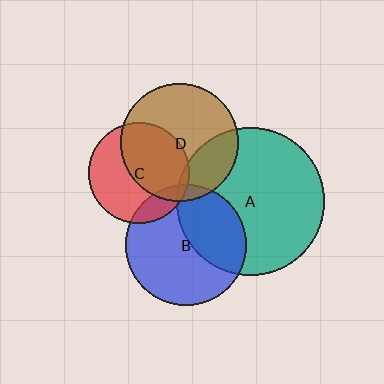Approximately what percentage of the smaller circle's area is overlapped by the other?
Approximately 25%.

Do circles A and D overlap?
Yes.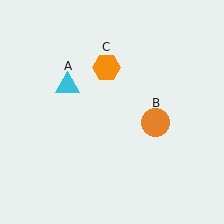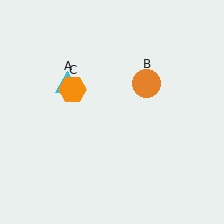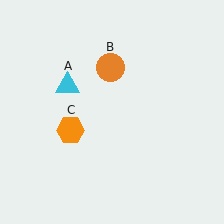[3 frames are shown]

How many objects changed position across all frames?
2 objects changed position: orange circle (object B), orange hexagon (object C).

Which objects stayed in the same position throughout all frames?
Cyan triangle (object A) remained stationary.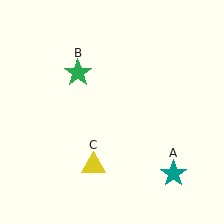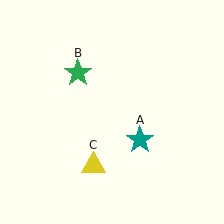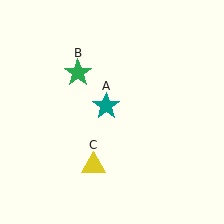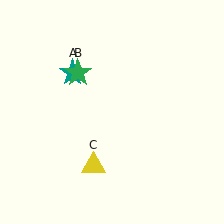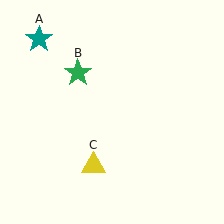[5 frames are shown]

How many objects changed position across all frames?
1 object changed position: teal star (object A).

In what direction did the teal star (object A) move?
The teal star (object A) moved up and to the left.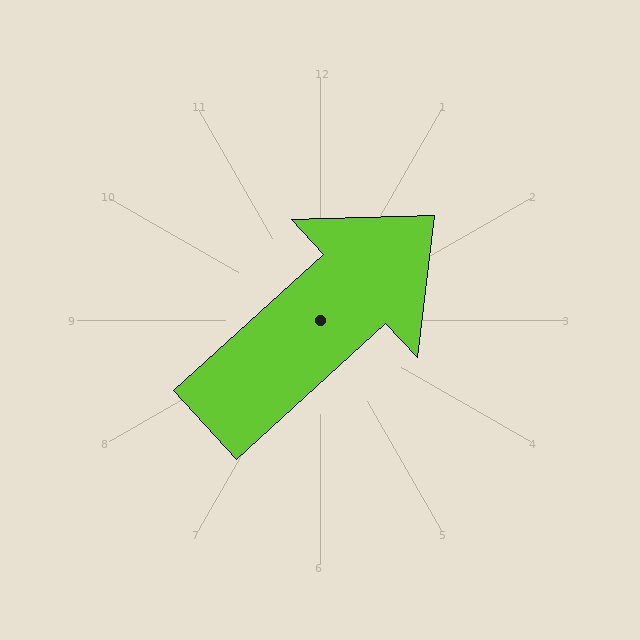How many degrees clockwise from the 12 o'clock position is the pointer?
Approximately 48 degrees.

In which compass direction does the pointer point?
Northeast.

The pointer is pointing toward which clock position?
Roughly 2 o'clock.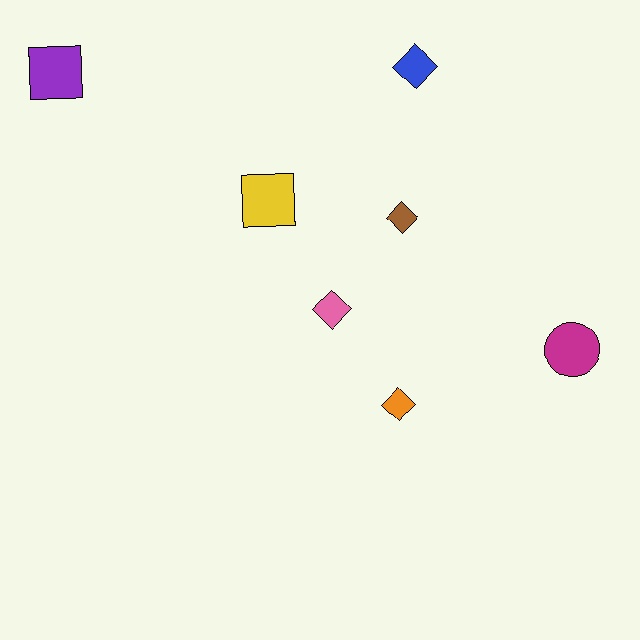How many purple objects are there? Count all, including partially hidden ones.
There is 1 purple object.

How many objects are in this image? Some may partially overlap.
There are 7 objects.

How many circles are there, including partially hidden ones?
There is 1 circle.